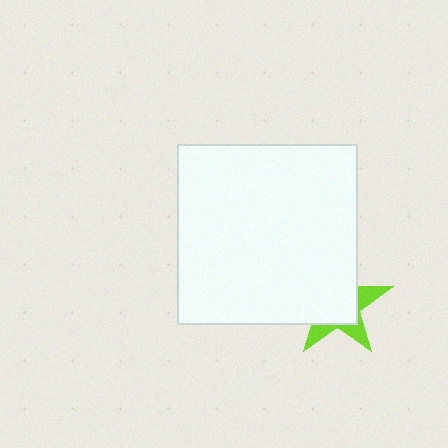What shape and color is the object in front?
The object in front is a white square.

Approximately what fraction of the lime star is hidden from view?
Roughly 67% of the lime star is hidden behind the white square.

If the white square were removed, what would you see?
You would see the complete lime star.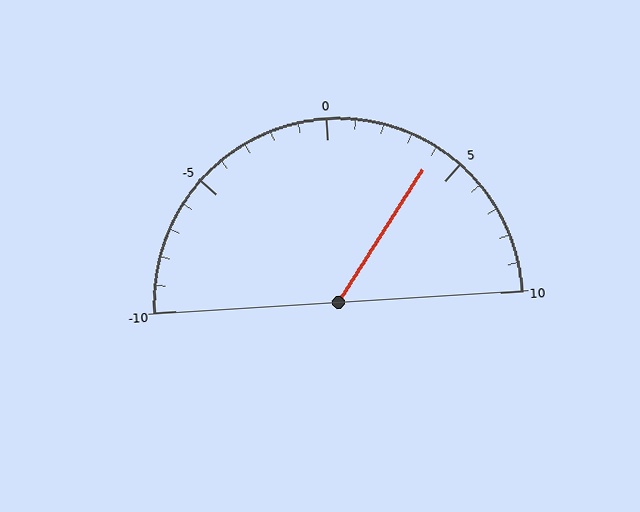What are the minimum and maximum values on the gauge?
The gauge ranges from -10 to 10.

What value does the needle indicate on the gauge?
The needle indicates approximately 4.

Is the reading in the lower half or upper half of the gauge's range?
The reading is in the upper half of the range (-10 to 10).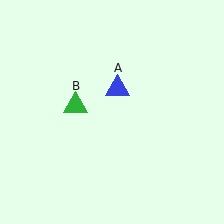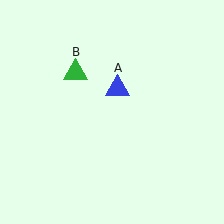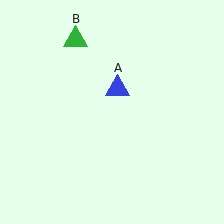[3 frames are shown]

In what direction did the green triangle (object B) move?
The green triangle (object B) moved up.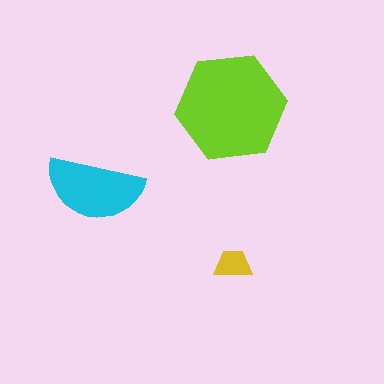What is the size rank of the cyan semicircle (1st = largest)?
2nd.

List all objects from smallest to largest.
The yellow trapezoid, the cyan semicircle, the lime hexagon.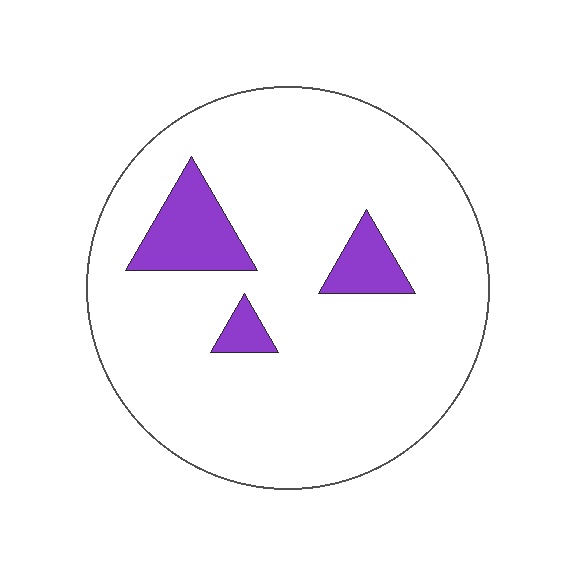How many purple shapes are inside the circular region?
3.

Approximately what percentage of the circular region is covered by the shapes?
Approximately 10%.